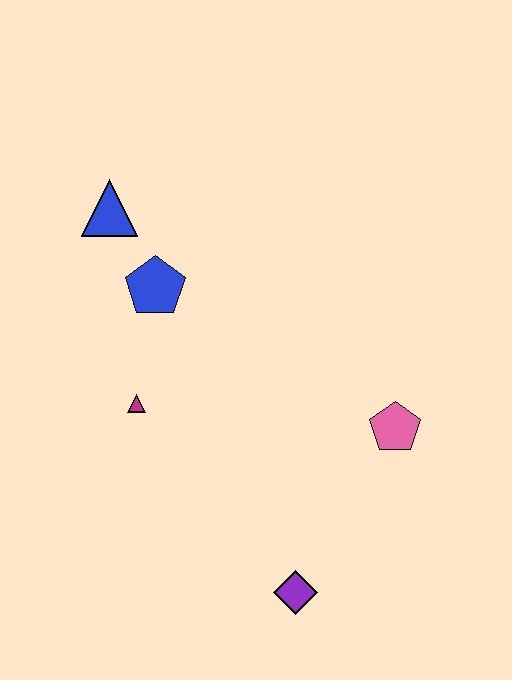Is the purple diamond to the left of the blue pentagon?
No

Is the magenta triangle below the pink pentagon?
No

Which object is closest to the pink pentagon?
The purple diamond is closest to the pink pentagon.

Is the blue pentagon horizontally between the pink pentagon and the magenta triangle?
Yes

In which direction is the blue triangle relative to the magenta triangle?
The blue triangle is above the magenta triangle.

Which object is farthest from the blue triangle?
The purple diamond is farthest from the blue triangle.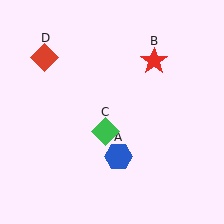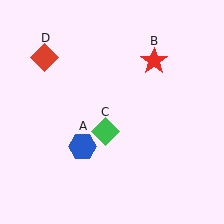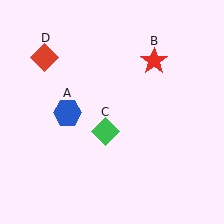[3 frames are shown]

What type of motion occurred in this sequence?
The blue hexagon (object A) rotated clockwise around the center of the scene.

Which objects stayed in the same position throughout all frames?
Red star (object B) and green diamond (object C) and red diamond (object D) remained stationary.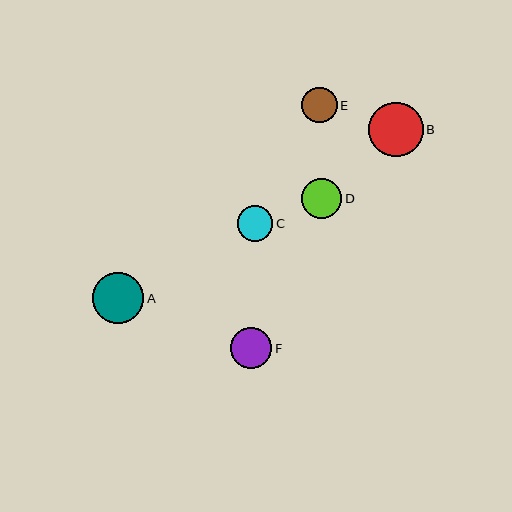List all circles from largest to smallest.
From largest to smallest: B, A, F, D, E, C.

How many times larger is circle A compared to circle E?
Circle A is approximately 1.4 times the size of circle E.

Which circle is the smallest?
Circle C is the smallest with a size of approximately 35 pixels.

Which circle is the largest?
Circle B is the largest with a size of approximately 55 pixels.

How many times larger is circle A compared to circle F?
Circle A is approximately 1.2 times the size of circle F.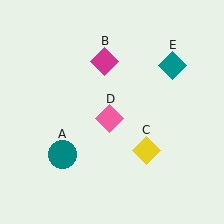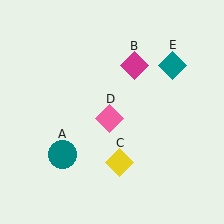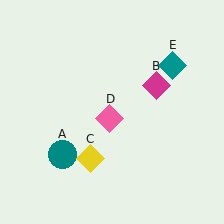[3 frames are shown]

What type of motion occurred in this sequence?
The magenta diamond (object B), yellow diamond (object C) rotated clockwise around the center of the scene.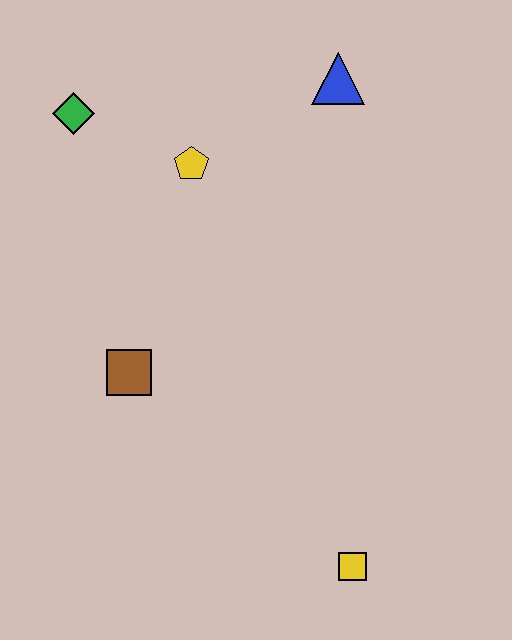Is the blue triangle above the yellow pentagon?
Yes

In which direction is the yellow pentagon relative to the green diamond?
The yellow pentagon is to the right of the green diamond.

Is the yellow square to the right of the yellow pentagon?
Yes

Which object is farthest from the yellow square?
The green diamond is farthest from the yellow square.